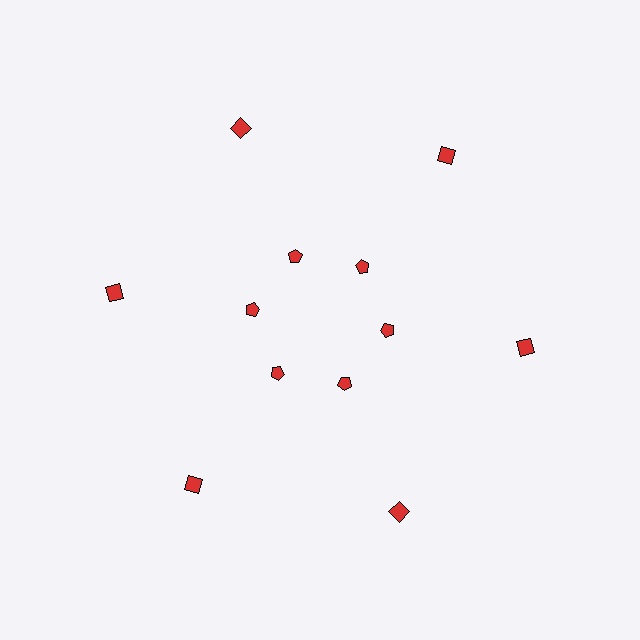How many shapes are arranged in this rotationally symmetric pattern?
There are 12 shapes, arranged in 6 groups of 2.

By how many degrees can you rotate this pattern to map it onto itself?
The pattern maps onto itself every 60 degrees of rotation.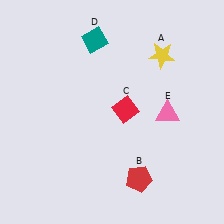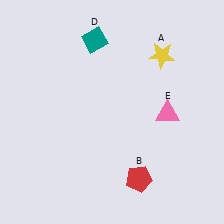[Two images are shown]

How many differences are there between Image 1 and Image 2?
There is 1 difference between the two images.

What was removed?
The red diamond (C) was removed in Image 2.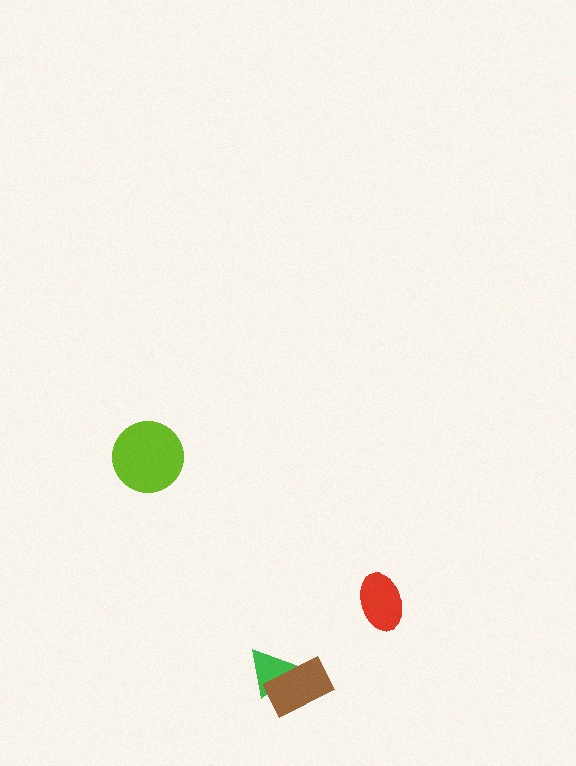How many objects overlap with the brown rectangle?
1 object overlaps with the brown rectangle.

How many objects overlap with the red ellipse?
0 objects overlap with the red ellipse.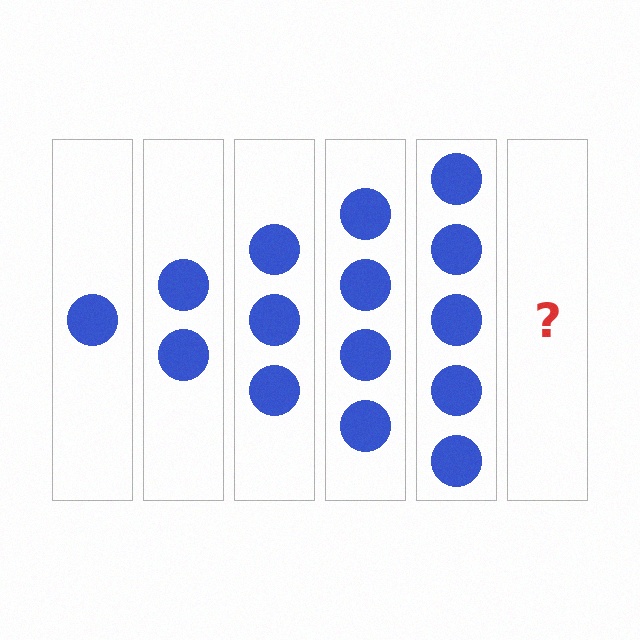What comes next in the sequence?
The next element should be 6 circles.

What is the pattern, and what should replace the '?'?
The pattern is that each step adds one more circle. The '?' should be 6 circles.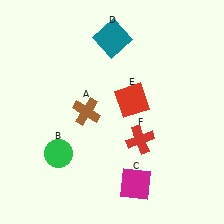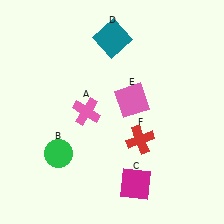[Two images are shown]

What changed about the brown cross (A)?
In Image 1, A is brown. In Image 2, it changed to pink.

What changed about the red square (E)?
In Image 1, E is red. In Image 2, it changed to pink.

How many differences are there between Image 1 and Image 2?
There are 2 differences between the two images.